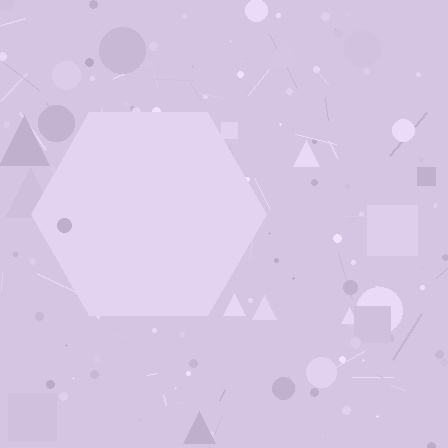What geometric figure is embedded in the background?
A hexagon is embedded in the background.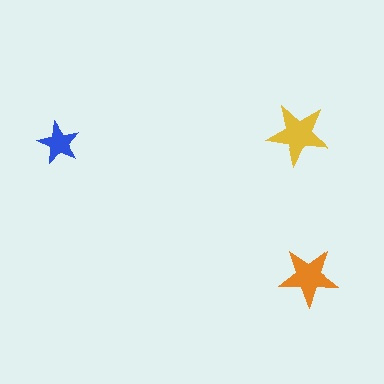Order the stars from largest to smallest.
the yellow one, the orange one, the blue one.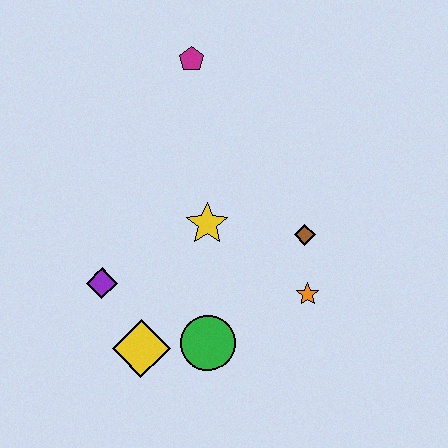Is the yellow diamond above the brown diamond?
No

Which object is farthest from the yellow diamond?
The magenta pentagon is farthest from the yellow diamond.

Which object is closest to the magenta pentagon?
The yellow star is closest to the magenta pentagon.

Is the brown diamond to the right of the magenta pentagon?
Yes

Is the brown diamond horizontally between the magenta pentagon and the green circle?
No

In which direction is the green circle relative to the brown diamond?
The green circle is below the brown diamond.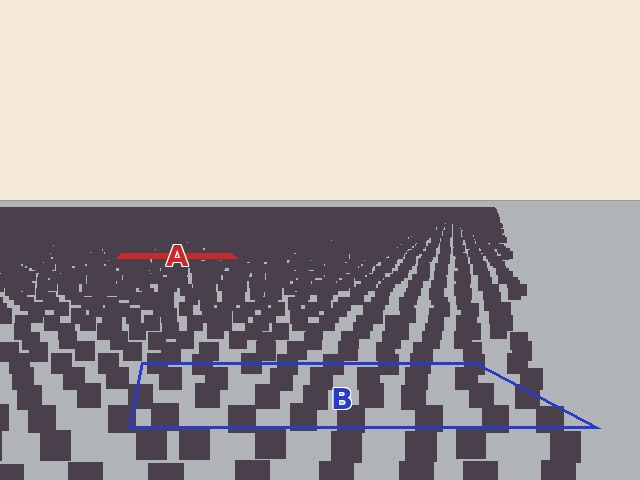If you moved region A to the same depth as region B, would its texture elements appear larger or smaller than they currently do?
They would appear larger. At a closer depth, the same texture elements are projected at a bigger on-screen size.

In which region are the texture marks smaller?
The texture marks are smaller in region A, because it is farther away.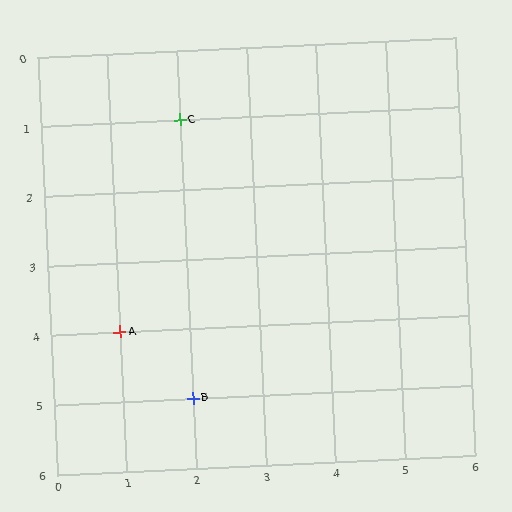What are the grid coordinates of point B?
Point B is at grid coordinates (2, 5).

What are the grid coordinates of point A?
Point A is at grid coordinates (1, 4).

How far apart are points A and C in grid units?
Points A and C are 1 column and 3 rows apart (about 3.2 grid units diagonally).